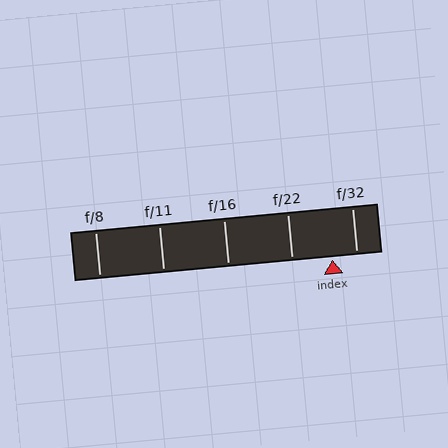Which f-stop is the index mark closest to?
The index mark is closest to f/32.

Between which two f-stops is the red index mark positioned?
The index mark is between f/22 and f/32.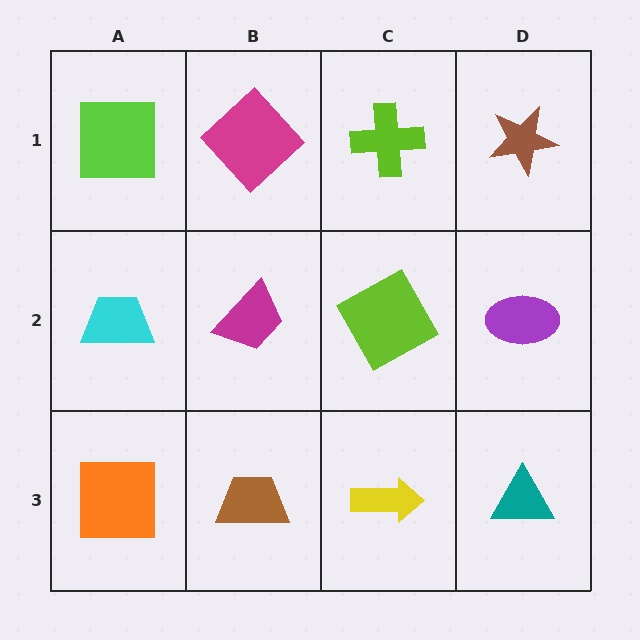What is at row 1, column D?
A brown star.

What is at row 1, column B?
A magenta diamond.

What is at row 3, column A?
An orange square.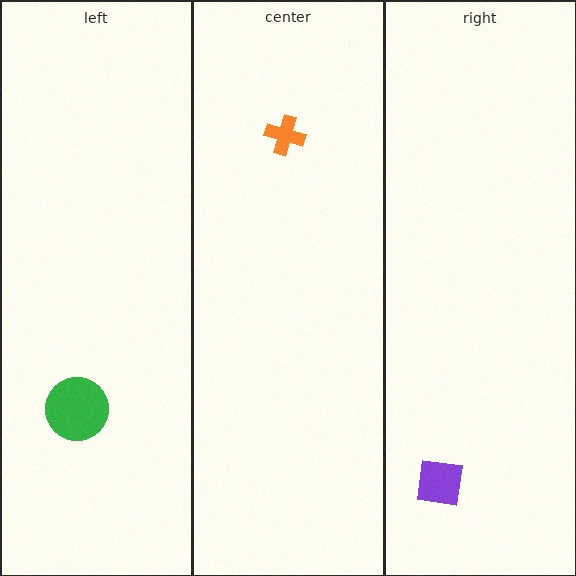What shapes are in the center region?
The orange cross.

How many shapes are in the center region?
1.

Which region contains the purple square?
The right region.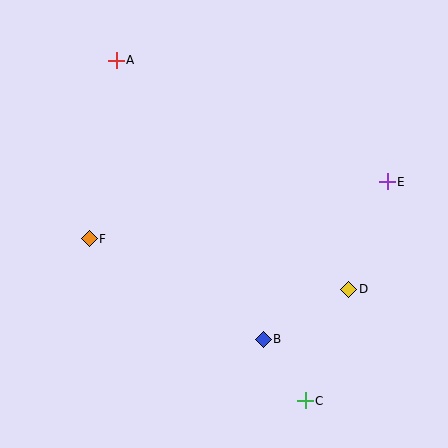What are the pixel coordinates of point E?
Point E is at (387, 182).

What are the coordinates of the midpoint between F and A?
The midpoint between F and A is at (103, 149).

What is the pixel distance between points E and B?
The distance between E and B is 200 pixels.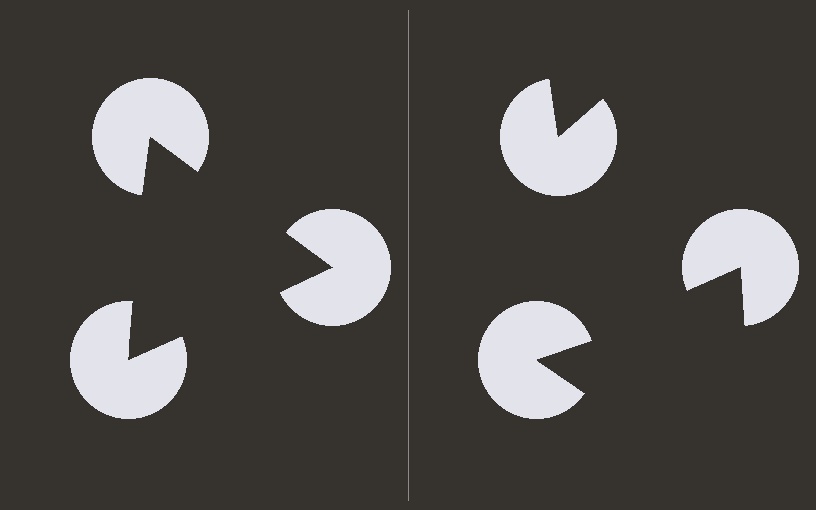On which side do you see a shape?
An illusory triangle appears on the left side. On the right side the wedge cuts are rotated, so no coherent shape forms.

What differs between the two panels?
The pac-man discs are positioned identically on both sides; only the wedge orientations differ. On the left they align to a triangle; on the right they are misaligned.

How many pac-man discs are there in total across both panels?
6 — 3 on each side.